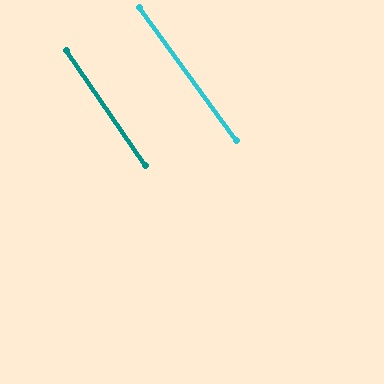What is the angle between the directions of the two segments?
Approximately 1 degree.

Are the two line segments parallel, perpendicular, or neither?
Parallel — their directions differ by only 1.4°.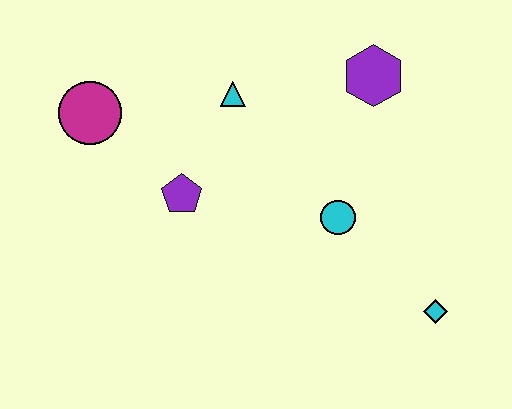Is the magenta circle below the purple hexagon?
Yes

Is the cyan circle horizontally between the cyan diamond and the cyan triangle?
Yes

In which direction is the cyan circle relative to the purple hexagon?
The cyan circle is below the purple hexagon.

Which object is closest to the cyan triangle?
The purple pentagon is closest to the cyan triangle.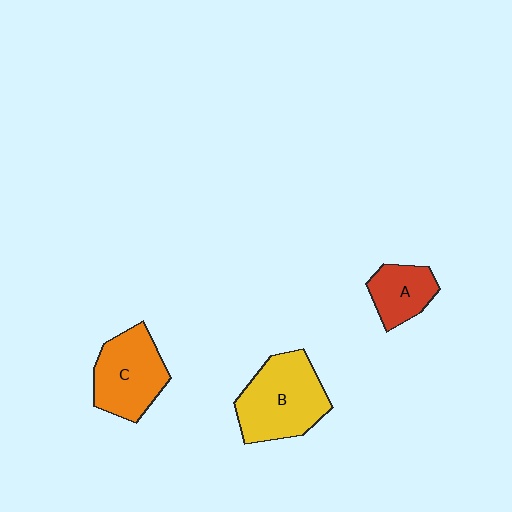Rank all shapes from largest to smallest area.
From largest to smallest: B (yellow), C (orange), A (red).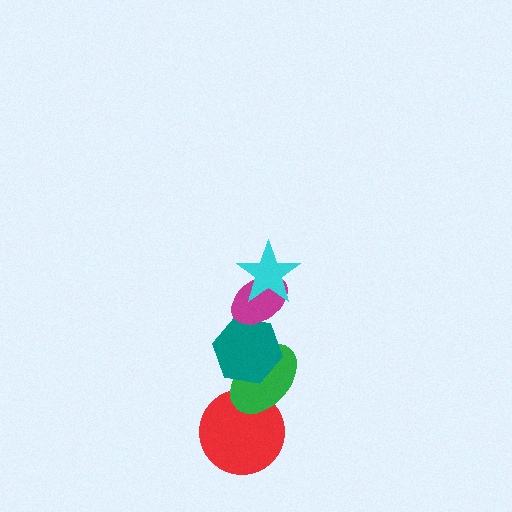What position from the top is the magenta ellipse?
The magenta ellipse is 2nd from the top.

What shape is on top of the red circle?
The green ellipse is on top of the red circle.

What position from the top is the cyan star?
The cyan star is 1st from the top.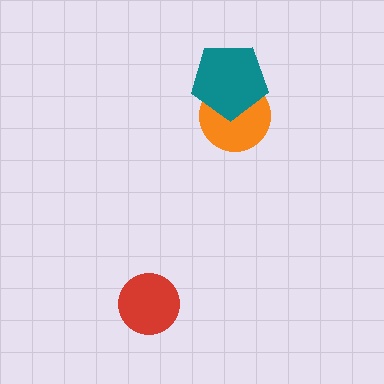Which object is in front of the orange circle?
The teal pentagon is in front of the orange circle.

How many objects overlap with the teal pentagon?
1 object overlaps with the teal pentagon.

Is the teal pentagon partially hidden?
No, no other shape covers it.